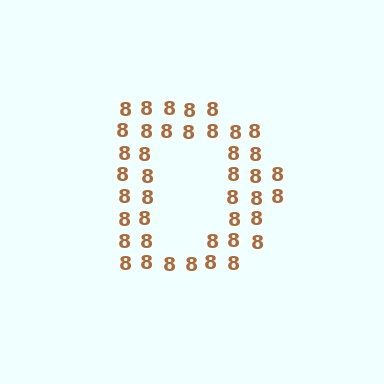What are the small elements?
The small elements are digit 8's.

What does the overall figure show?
The overall figure shows the letter D.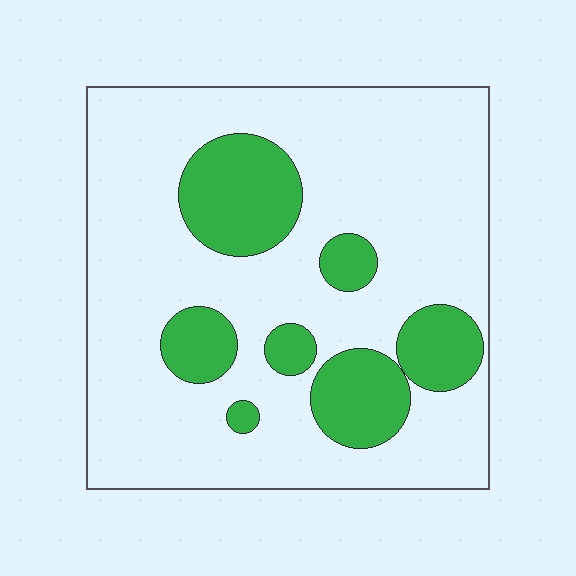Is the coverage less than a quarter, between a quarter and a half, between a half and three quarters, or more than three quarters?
Less than a quarter.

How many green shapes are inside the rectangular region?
7.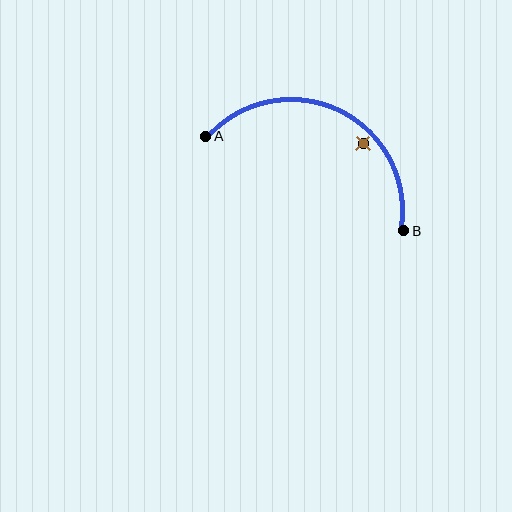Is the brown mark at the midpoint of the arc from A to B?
No — the brown mark does not lie on the arc at all. It sits slightly inside the curve.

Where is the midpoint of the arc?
The arc midpoint is the point on the curve farthest from the straight line joining A and B. It sits above that line.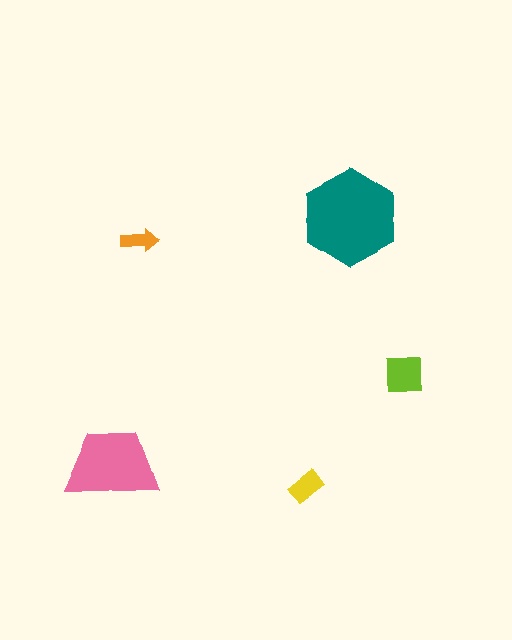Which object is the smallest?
The orange arrow.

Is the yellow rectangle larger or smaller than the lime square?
Smaller.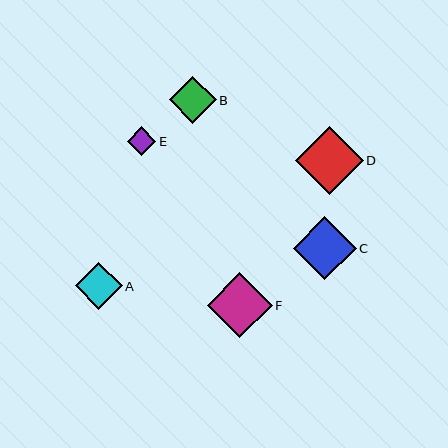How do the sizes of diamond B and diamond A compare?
Diamond B and diamond A are approximately the same size.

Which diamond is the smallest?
Diamond E is the smallest with a size of approximately 29 pixels.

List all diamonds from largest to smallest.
From largest to smallest: D, F, C, B, A, E.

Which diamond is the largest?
Diamond D is the largest with a size of approximately 68 pixels.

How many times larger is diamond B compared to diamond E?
Diamond B is approximately 1.6 times the size of diamond E.